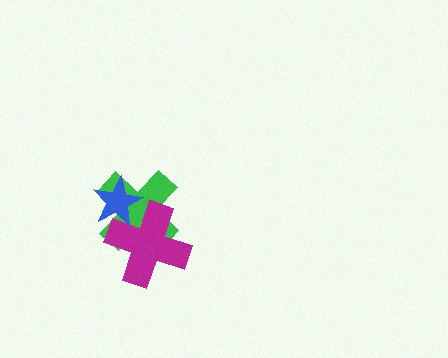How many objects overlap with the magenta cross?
2 objects overlap with the magenta cross.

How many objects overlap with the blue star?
2 objects overlap with the blue star.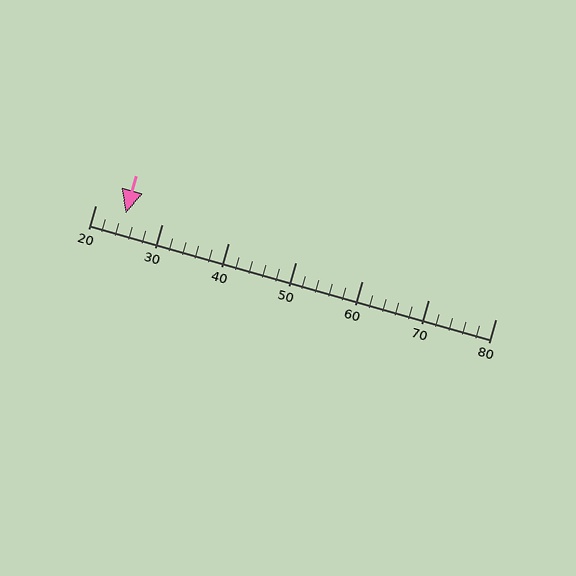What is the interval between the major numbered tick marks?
The major tick marks are spaced 10 units apart.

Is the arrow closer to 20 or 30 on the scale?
The arrow is closer to 20.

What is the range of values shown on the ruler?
The ruler shows values from 20 to 80.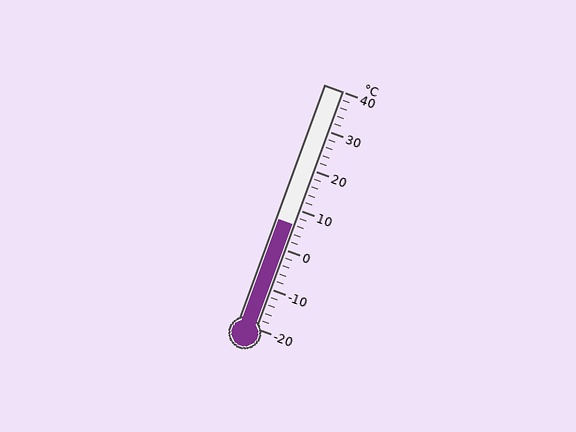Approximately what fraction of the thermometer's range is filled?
The thermometer is filled to approximately 45% of its range.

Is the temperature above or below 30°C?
The temperature is below 30°C.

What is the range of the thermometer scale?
The thermometer scale ranges from -20°C to 40°C.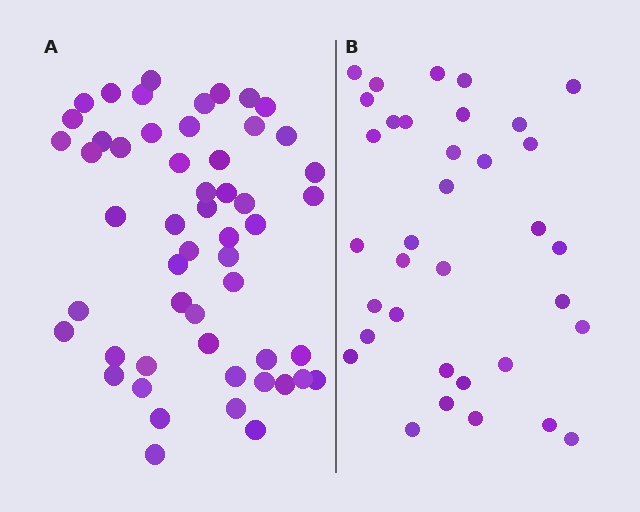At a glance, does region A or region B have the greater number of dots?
Region A (the left region) has more dots.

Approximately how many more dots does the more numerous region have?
Region A has approximately 20 more dots than region B.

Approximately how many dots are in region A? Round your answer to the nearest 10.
About 50 dots. (The exact count is 53, which rounds to 50.)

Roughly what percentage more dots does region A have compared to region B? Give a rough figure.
About 50% more.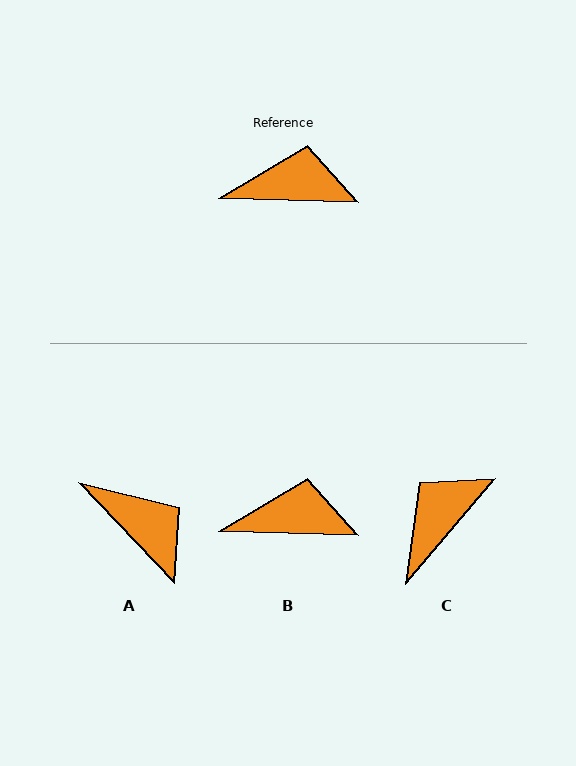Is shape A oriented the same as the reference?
No, it is off by about 45 degrees.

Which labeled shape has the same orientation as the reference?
B.